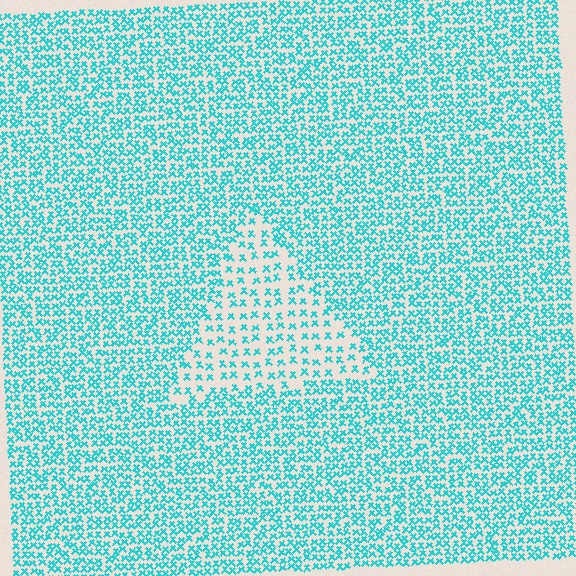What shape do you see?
I see a triangle.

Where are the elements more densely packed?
The elements are more densely packed outside the triangle boundary.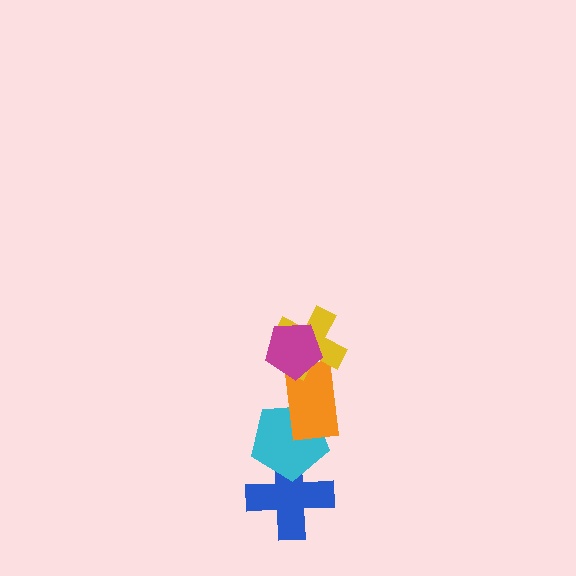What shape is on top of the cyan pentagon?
The orange rectangle is on top of the cyan pentagon.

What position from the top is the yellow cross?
The yellow cross is 2nd from the top.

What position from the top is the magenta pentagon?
The magenta pentagon is 1st from the top.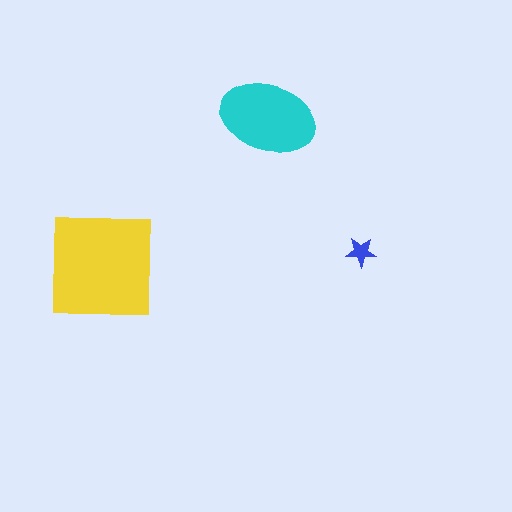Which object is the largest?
The yellow square.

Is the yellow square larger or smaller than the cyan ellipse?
Larger.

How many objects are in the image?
There are 3 objects in the image.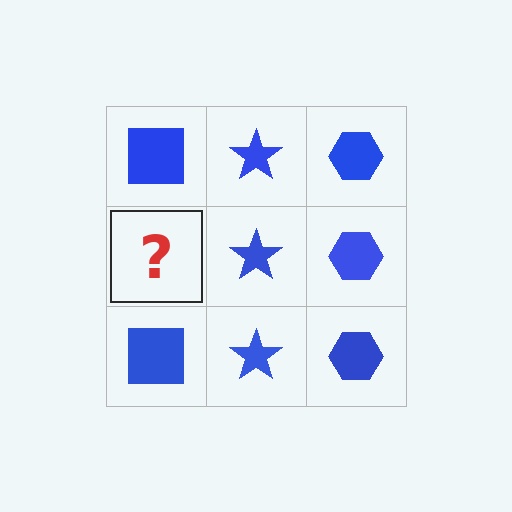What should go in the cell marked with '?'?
The missing cell should contain a blue square.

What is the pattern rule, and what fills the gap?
The rule is that each column has a consistent shape. The gap should be filled with a blue square.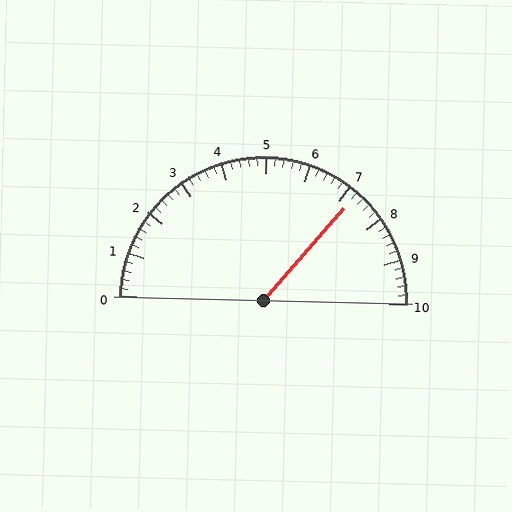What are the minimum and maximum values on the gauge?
The gauge ranges from 0 to 10.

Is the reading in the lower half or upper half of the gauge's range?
The reading is in the upper half of the range (0 to 10).